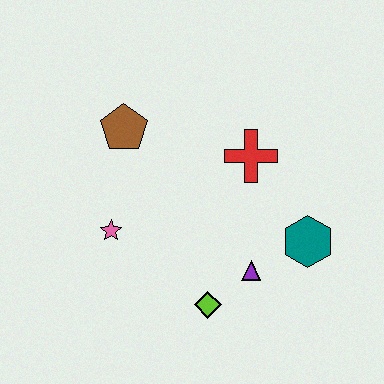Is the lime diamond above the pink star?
No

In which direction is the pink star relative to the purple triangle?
The pink star is to the left of the purple triangle.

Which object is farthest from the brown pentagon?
The teal hexagon is farthest from the brown pentagon.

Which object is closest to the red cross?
The teal hexagon is closest to the red cross.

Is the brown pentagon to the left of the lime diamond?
Yes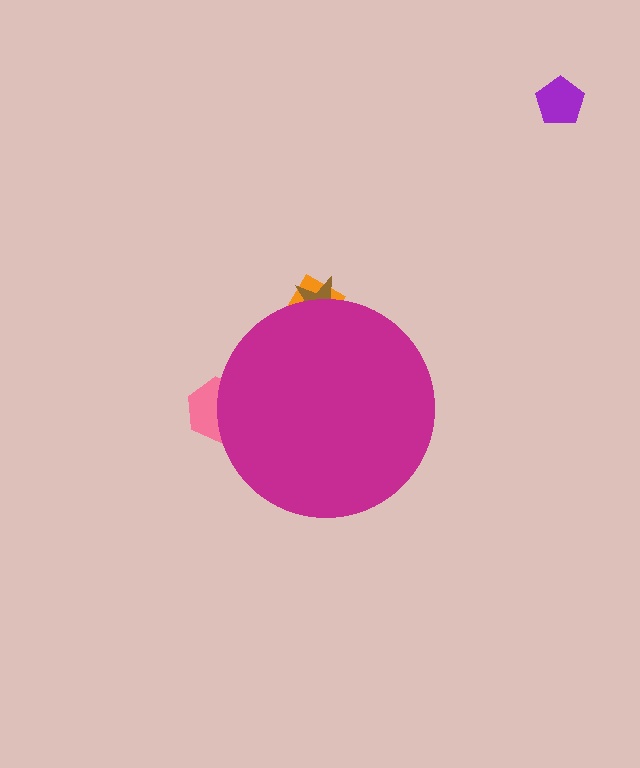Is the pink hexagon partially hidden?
Yes, the pink hexagon is partially hidden behind the magenta circle.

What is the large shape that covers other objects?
A magenta circle.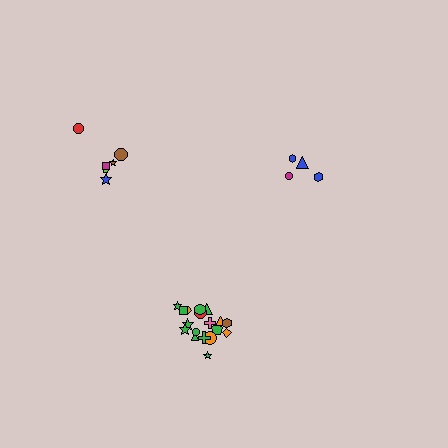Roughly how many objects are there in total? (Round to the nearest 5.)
Roughly 30 objects in total.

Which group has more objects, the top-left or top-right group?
The top-left group.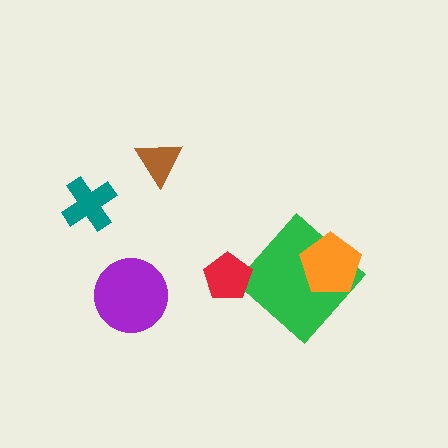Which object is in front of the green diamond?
The orange pentagon is in front of the green diamond.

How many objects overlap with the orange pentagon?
1 object overlaps with the orange pentagon.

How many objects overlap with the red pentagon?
0 objects overlap with the red pentagon.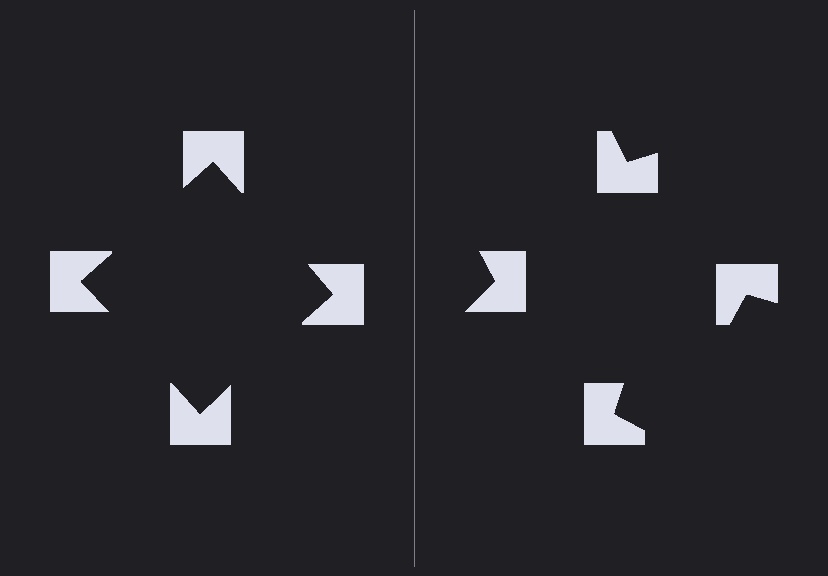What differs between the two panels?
The notched squares are positioned identically on both sides; only the wedge orientations differ. On the left they align to a square; on the right they are misaligned.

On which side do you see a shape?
An illusory square appears on the left side. On the right side the wedge cuts are rotated, so no coherent shape forms.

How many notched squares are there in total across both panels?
8 — 4 on each side.